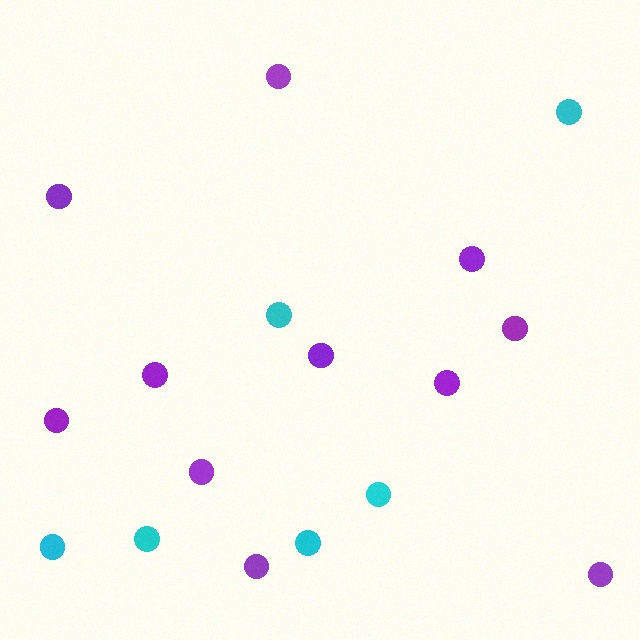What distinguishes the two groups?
There are 2 groups: one group of purple circles (11) and one group of cyan circles (6).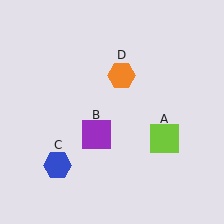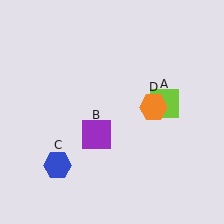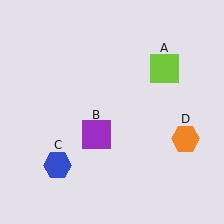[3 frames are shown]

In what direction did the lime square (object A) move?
The lime square (object A) moved up.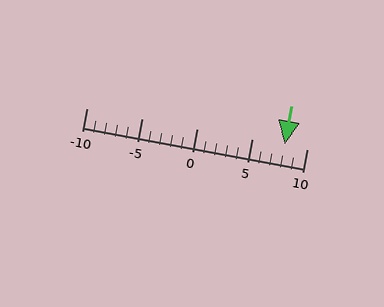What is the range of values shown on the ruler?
The ruler shows values from -10 to 10.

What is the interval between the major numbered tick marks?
The major tick marks are spaced 5 units apart.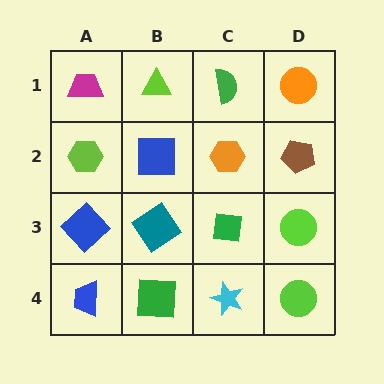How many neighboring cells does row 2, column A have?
3.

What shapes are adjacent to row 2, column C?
A green semicircle (row 1, column C), a green square (row 3, column C), a blue square (row 2, column B), a brown pentagon (row 2, column D).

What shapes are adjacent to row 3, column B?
A blue square (row 2, column B), a green square (row 4, column B), a blue diamond (row 3, column A), a green square (row 3, column C).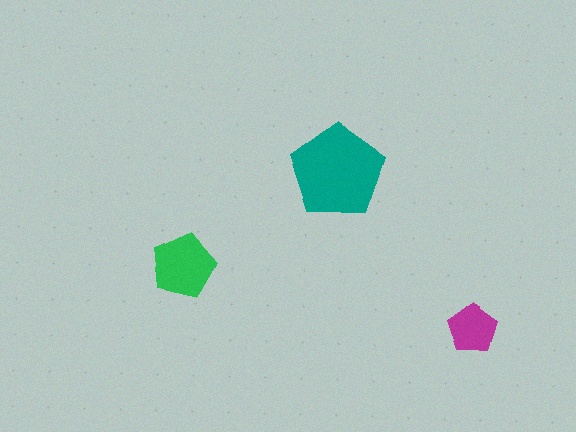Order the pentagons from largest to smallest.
the teal one, the green one, the magenta one.